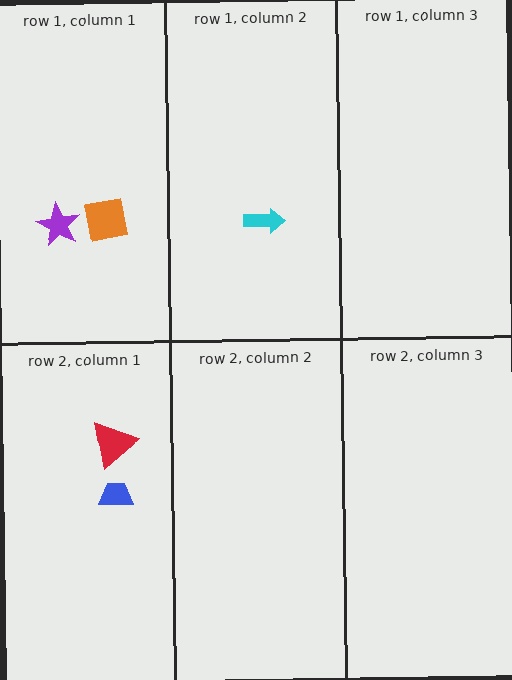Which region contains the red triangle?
The row 2, column 1 region.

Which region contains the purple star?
The row 1, column 1 region.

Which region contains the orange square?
The row 1, column 1 region.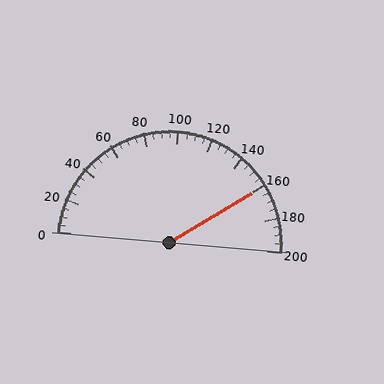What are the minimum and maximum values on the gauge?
The gauge ranges from 0 to 200.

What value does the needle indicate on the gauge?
The needle indicates approximately 160.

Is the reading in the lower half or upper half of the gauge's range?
The reading is in the upper half of the range (0 to 200).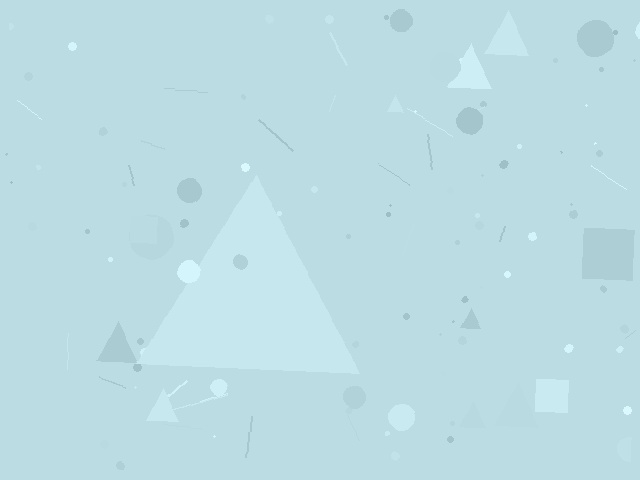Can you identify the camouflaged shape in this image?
The camouflaged shape is a triangle.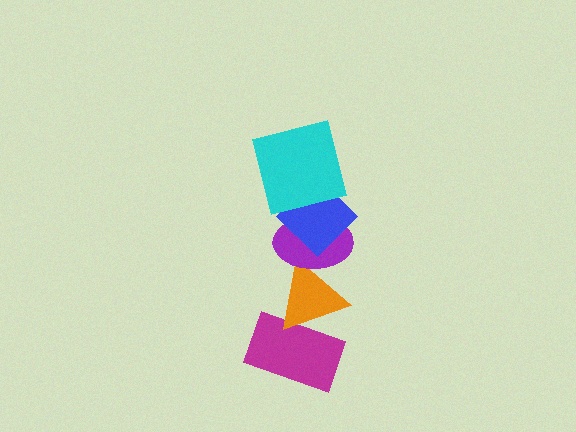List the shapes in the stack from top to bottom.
From top to bottom: the cyan square, the blue diamond, the purple ellipse, the orange triangle, the magenta rectangle.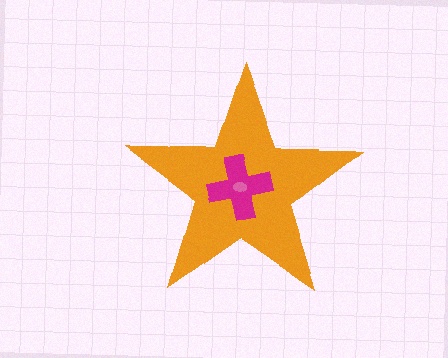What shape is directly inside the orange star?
The magenta cross.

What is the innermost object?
The pink ellipse.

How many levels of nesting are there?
3.